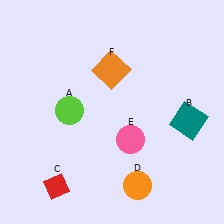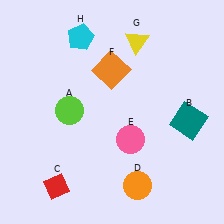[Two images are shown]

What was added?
A yellow triangle (G), a cyan pentagon (H) were added in Image 2.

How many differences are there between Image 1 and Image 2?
There are 2 differences between the two images.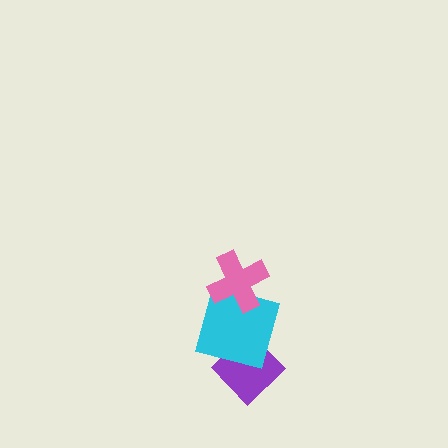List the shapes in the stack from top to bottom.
From top to bottom: the pink cross, the cyan square, the purple diamond.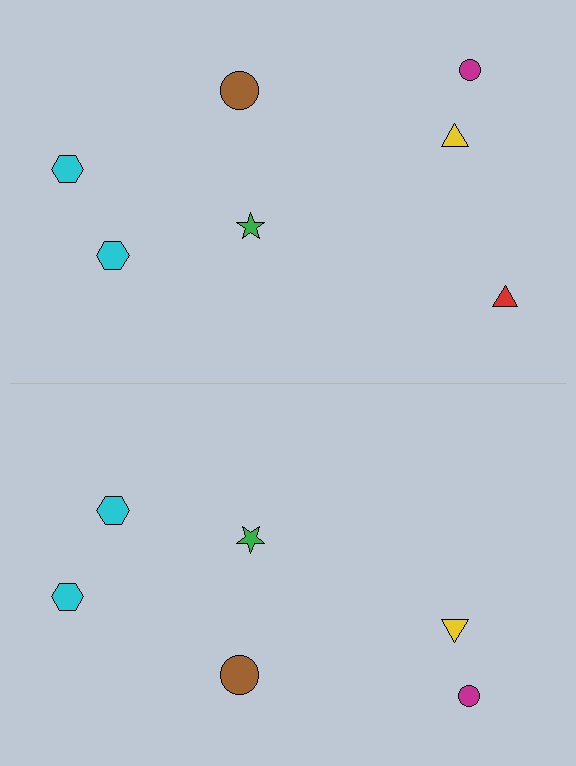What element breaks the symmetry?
A red triangle is missing from the bottom side.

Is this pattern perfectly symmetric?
No, the pattern is not perfectly symmetric. A red triangle is missing from the bottom side.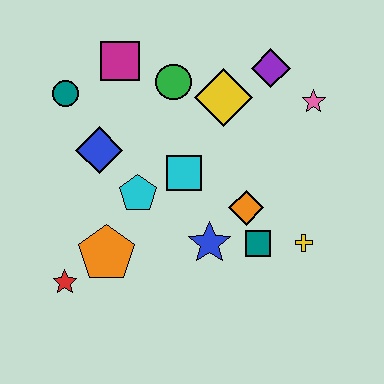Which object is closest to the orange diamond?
The teal square is closest to the orange diamond.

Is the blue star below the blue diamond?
Yes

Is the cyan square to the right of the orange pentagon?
Yes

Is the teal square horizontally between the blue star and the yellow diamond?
No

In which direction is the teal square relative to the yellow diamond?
The teal square is below the yellow diamond.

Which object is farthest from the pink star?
The red star is farthest from the pink star.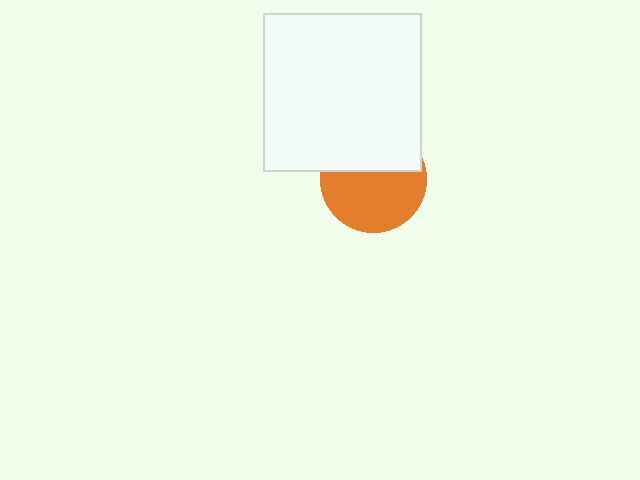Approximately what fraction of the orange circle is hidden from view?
Roughly 40% of the orange circle is hidden behind the white square.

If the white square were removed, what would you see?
You would see the complete orange circle.